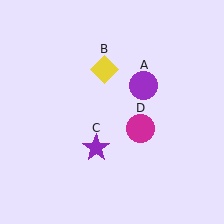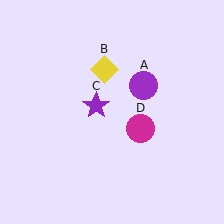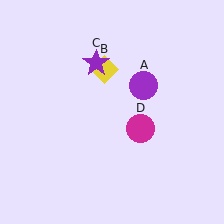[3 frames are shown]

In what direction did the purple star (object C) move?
The purple star (object C) moved up.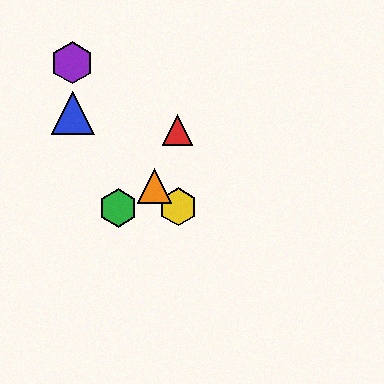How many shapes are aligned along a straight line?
3 shapes (the blue triangle, the yellow hexagon, the orange triangle) are aligned along a straight line.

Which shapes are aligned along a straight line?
The blue triangle, the yellow hexagon, the orange triangle are aligned along a straight line.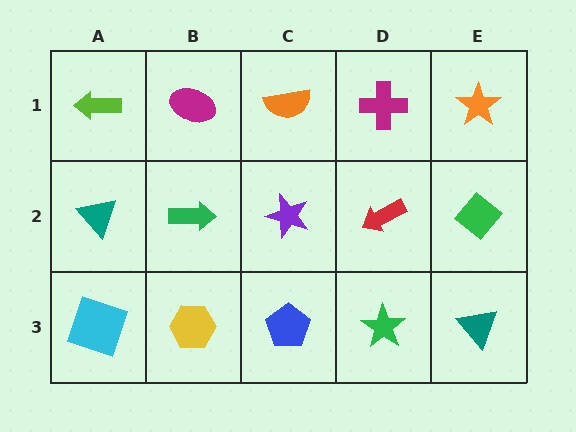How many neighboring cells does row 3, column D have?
3.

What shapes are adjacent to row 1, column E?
A green diamond (row 2, column E), a magenta cross (row 1, column D).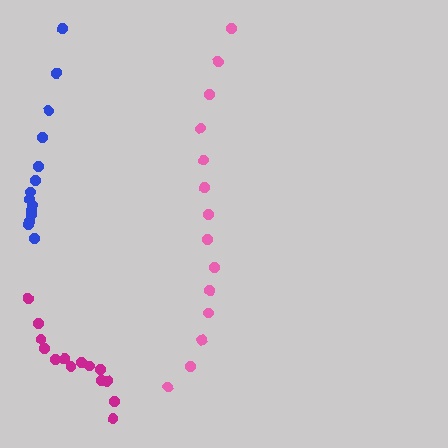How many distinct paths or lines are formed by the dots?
There are 3 distinct paths.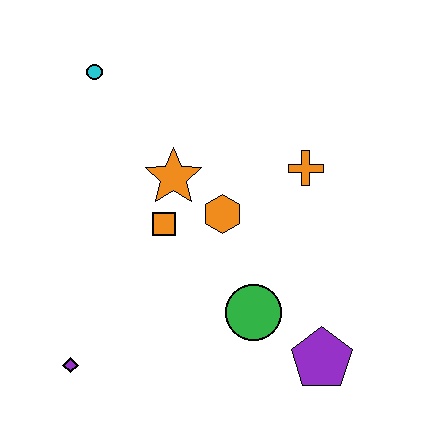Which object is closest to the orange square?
The orange star is closest to the orange square.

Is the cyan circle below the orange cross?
No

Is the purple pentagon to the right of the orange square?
Yes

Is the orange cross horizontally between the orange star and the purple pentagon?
Yes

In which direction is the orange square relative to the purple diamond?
The orange square is above the purple diamond.